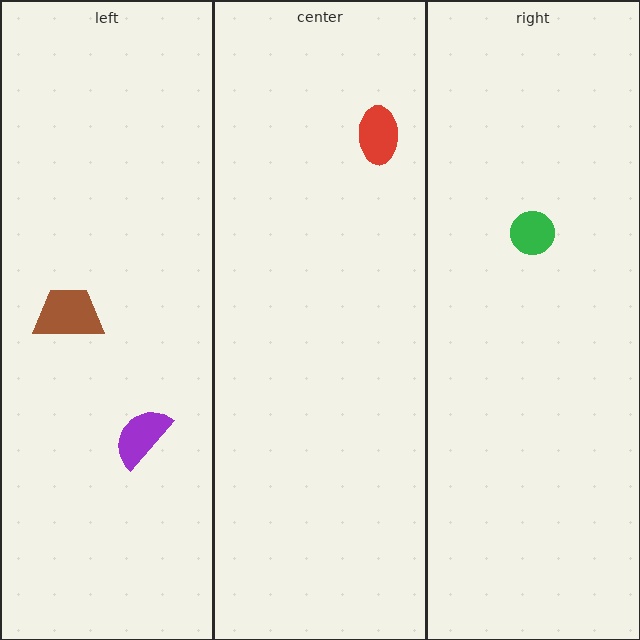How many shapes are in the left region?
2.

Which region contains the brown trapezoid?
The left region.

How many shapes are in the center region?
1.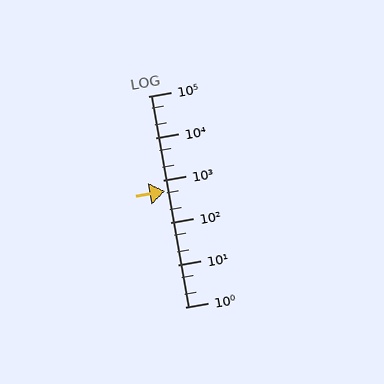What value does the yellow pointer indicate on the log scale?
The pointer indicates approximately 570.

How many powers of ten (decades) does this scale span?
The scale spans 5 decades, from 1 to 100000.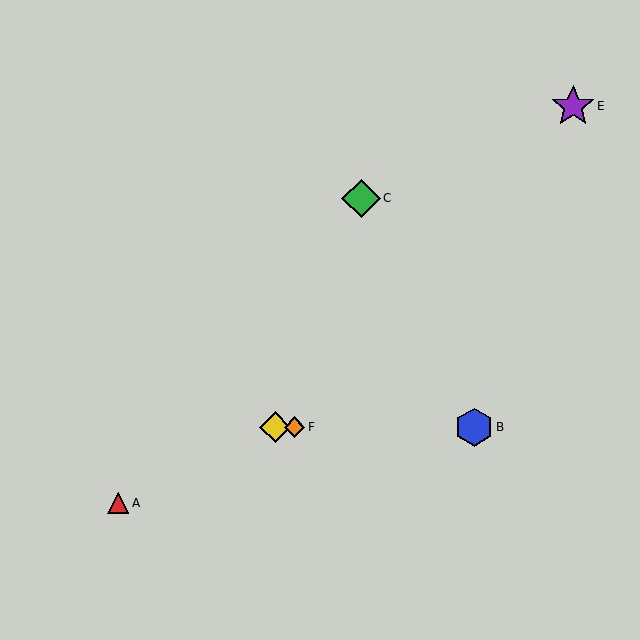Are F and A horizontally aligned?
No, F is at y≈427 and A is at y≈503.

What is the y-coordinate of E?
Object E is at y≈106.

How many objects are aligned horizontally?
3 objects (B, D, F) are aligned horizontally.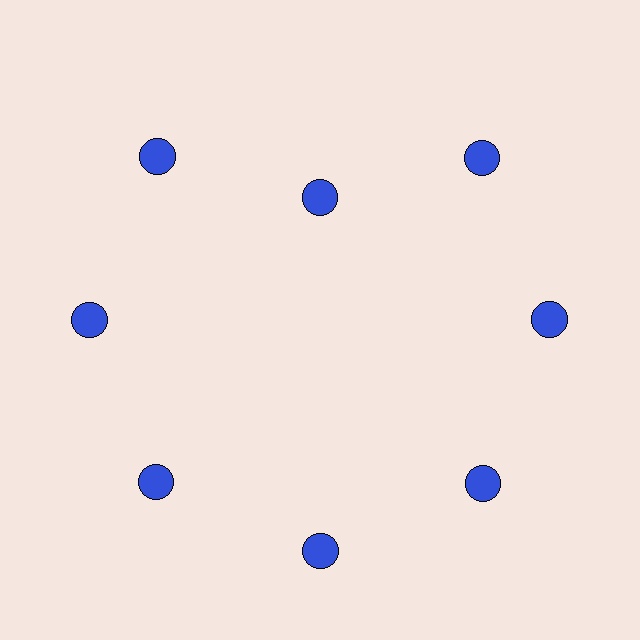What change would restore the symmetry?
The symmetry would be restored by moving it outward, back onto the ring so that all 8 circles sit at equal angles and equal distance from the center.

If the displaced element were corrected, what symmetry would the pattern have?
It would have 8-fold rotational symmetry — the pattern would map onto itself every 45 degrees.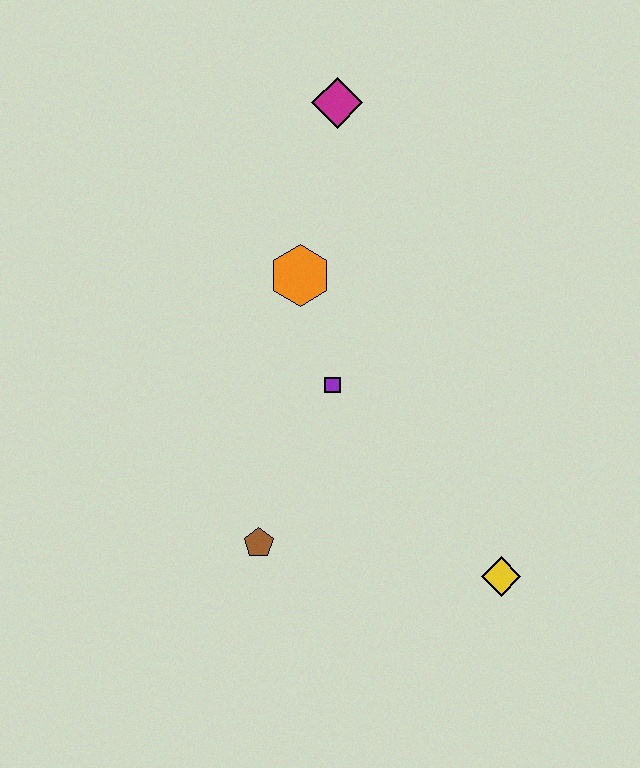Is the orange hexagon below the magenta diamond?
Yes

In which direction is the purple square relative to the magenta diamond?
The purple square is below the magenta diamond.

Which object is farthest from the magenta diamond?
The yellow diamond is farthest from the magenta diamond.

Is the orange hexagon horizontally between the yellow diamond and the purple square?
No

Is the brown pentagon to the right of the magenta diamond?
No